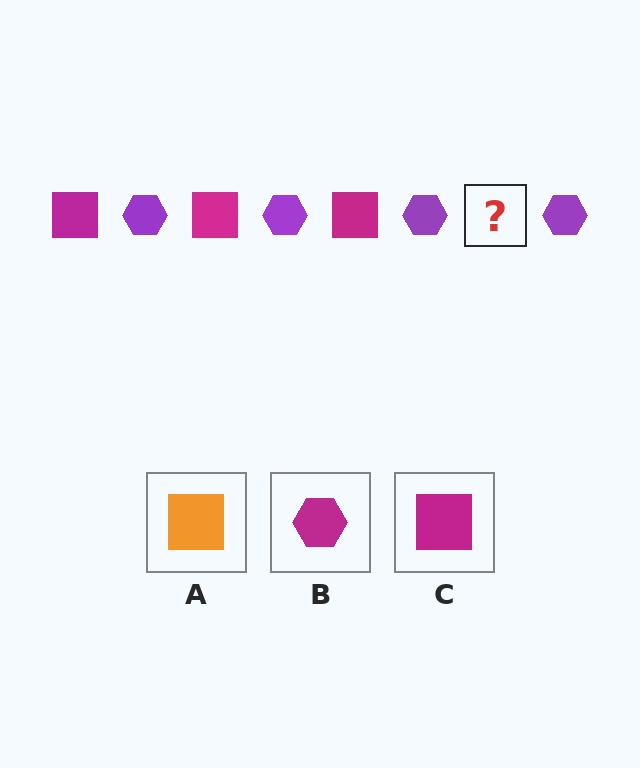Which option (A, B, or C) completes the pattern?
C.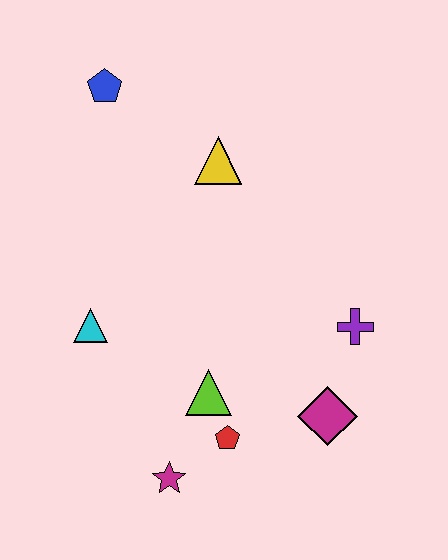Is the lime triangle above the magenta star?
Yes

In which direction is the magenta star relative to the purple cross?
The magenta star is to the left of the purple cross.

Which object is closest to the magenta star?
The red pentagon is closest to the magenta star.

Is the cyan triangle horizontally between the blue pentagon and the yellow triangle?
No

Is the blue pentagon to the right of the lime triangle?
No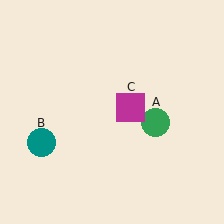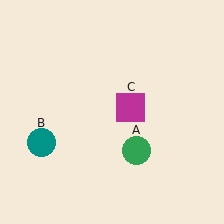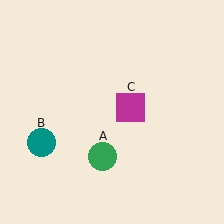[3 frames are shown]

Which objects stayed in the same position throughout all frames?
Teal circle (object B) and magenta square (object C) remained stationary.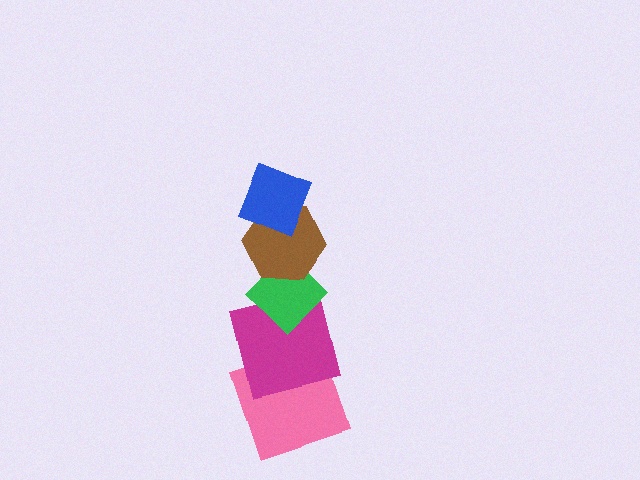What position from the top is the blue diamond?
The blue diamond is 1st from the top.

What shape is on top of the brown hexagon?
The blue diamond is on top of the brown hexagon.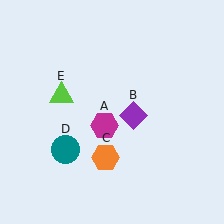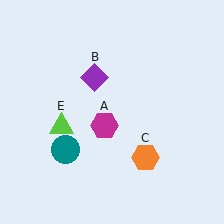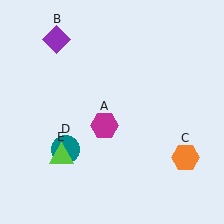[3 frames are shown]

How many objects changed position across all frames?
3 objects changed position: purple diamond (object B), orange hexagon (object C), lime triangle (object E).